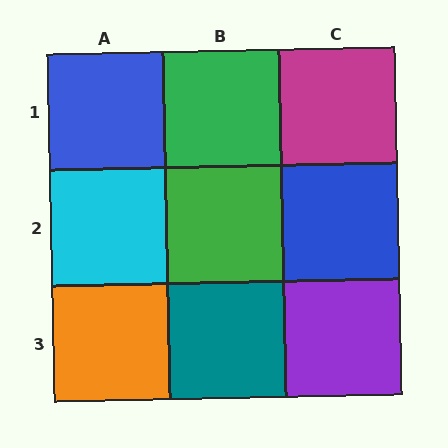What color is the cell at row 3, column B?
Teal.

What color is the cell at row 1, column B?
Green.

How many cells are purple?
1 cell is purple.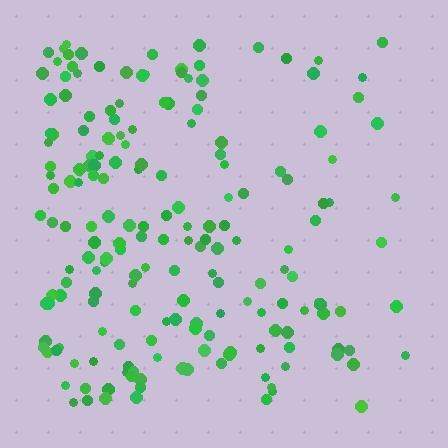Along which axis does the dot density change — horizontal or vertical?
Horizontal.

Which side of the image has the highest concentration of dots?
The left.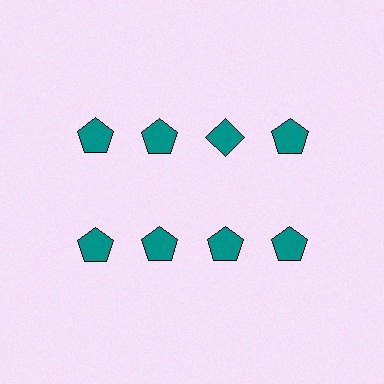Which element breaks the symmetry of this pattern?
The teal diamond in the top row, center column breaks the symmetry. All other shapes are teal pentagons.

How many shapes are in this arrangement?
There are 8 shapes arranged in a grid pattern.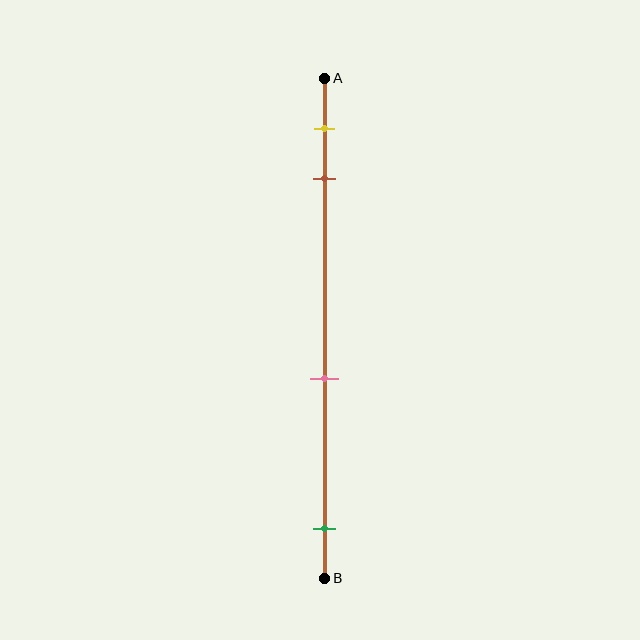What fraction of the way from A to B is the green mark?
The green mark is approximately 90% (0.9) of the way from A to B.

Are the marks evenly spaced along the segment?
No, the marks are not evenly spaced.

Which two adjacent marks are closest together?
The yellow and brown marks are the closest adjacent pair.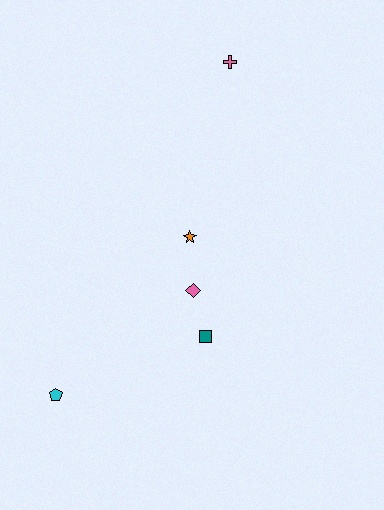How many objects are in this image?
There are 5 objects.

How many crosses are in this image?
There is 1 cross.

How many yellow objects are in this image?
There are no yellow objects.